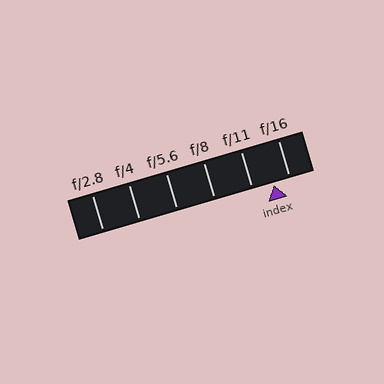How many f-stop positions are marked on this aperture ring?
There are 6 f-stop positions marked.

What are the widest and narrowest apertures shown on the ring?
The widest aperture shown is f/2.8 and the narrowest is f/16.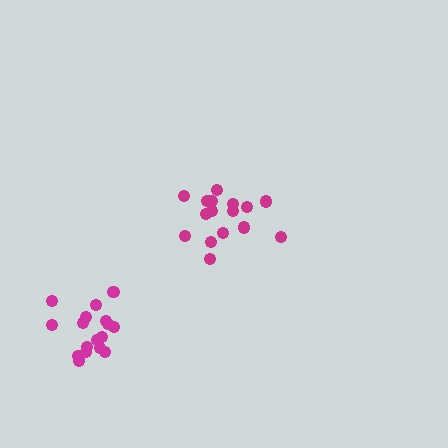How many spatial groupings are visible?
There are 2 spatial groupings.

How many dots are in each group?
Group 1: 16 dots, Group 2: 17 dots (33 total).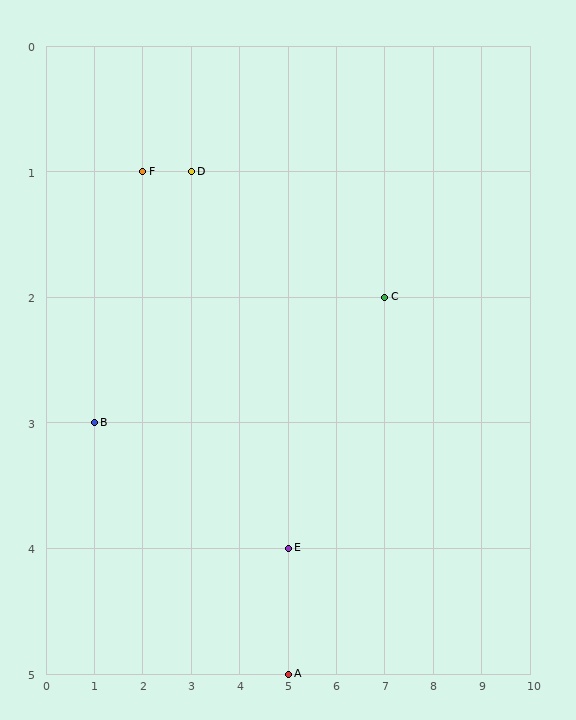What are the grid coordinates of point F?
Point F is at grid coordinates (2, 1).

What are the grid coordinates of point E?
Point E is at grid coordinates (5, 4).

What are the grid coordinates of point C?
Point C is at grid coordinates (7, 2).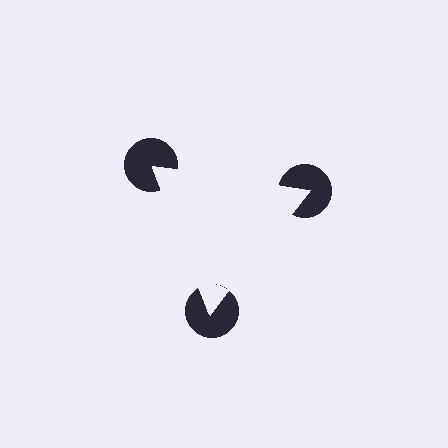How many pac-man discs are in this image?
There are 3 — one at each vertex of the illusory triangle.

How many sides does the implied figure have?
3 sides.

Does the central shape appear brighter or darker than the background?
It typically appears slightly brighter than the background, even though no actual brightness change is drawn.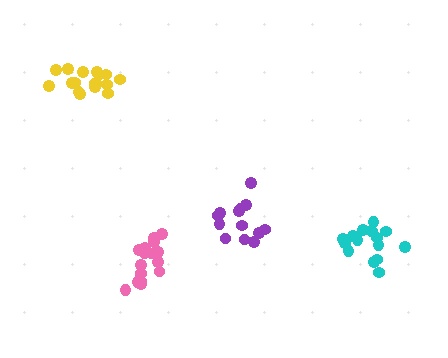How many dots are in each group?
Group 1: 13 dots, Group 2: 17 dots, Group 3: 16 dots, Group 4: 16 dots (62 total).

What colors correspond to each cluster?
The clusters are colored: purple, yellow, pink, cyan.